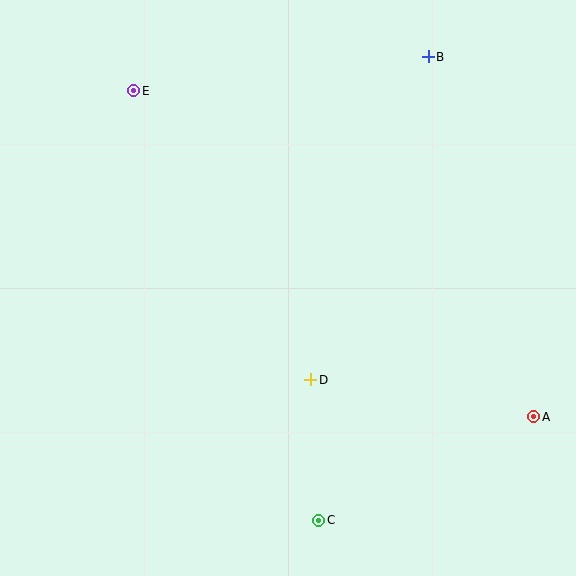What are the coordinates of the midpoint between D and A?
The midpoint between D and A is at (422, 398).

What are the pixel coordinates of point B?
Point B is at (428, 57).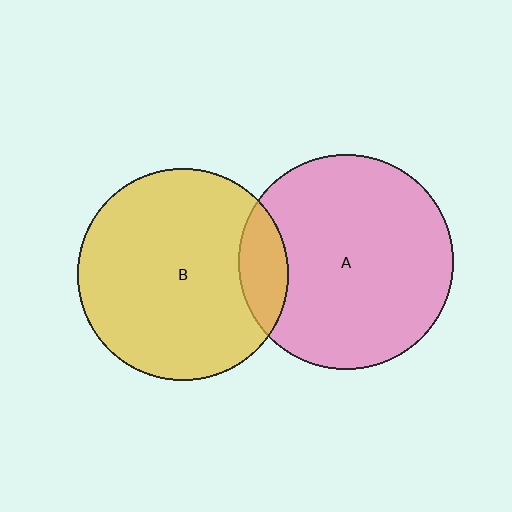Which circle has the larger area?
Circle A (pink).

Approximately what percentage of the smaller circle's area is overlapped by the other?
Approximately 15%.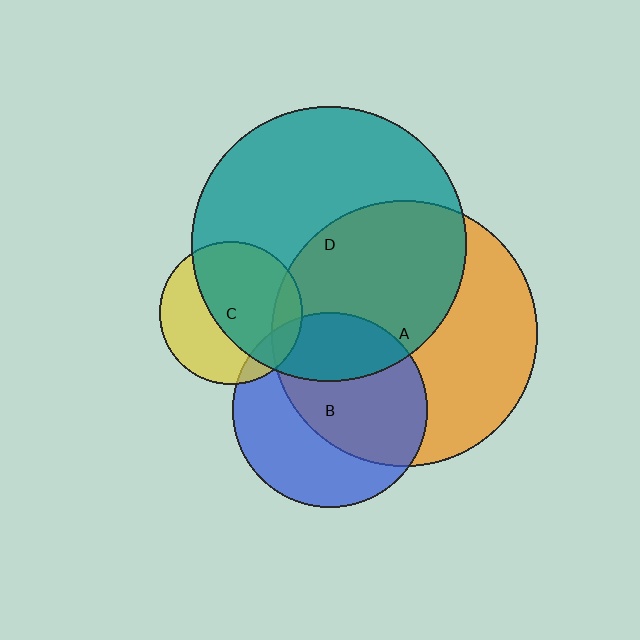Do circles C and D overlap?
Yes.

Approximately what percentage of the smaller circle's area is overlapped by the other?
Approximately 60%.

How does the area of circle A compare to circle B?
Approximately 1.9 times.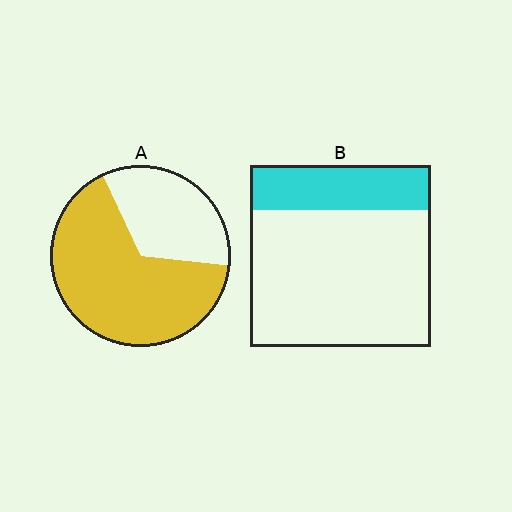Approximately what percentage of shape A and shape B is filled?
A is approximately 65% and B is approximately 25%.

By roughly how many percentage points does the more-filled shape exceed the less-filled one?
By roughly 40 percentage points (A over B).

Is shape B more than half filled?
No.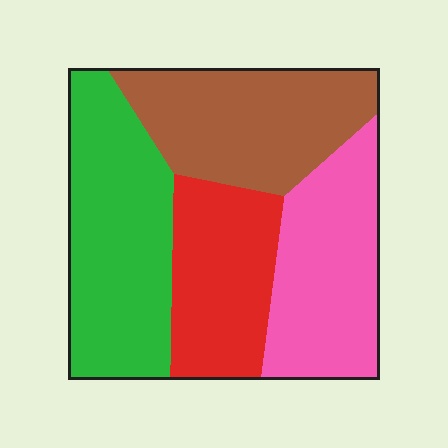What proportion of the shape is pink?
Pink covers about 25% of the shape.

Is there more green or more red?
Green.